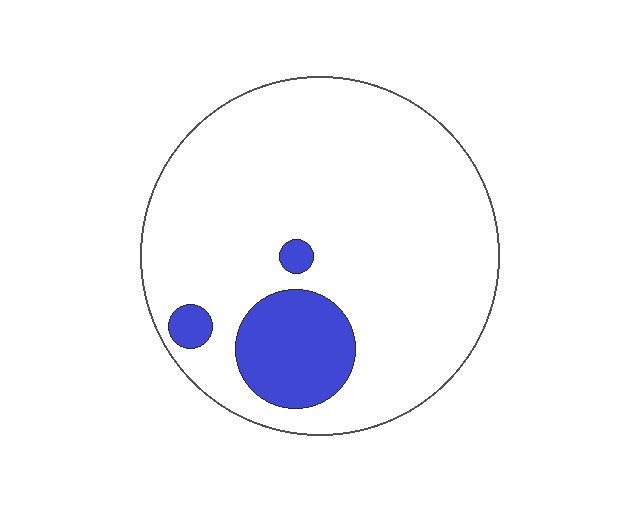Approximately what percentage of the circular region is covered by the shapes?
Approximately 15%.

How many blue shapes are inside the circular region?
3.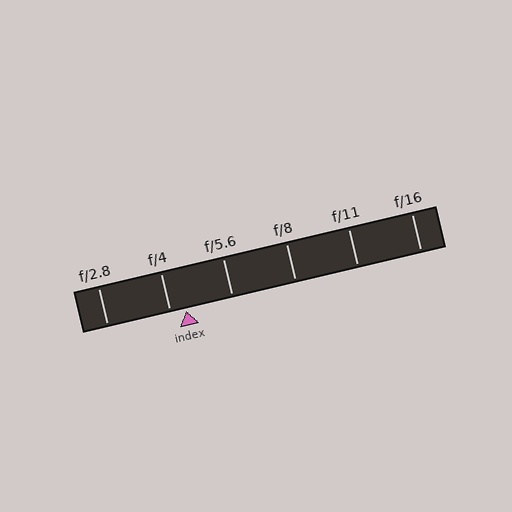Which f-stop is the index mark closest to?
The index mark is closest to f/4.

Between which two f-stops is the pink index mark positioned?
The index mark is between f/4 and f/5.6.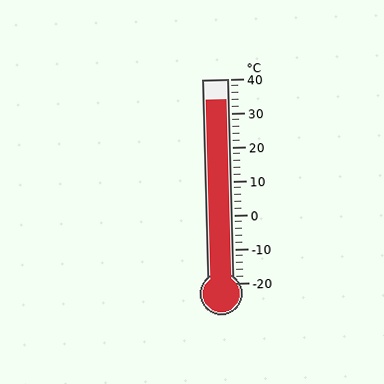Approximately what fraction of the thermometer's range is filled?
The thermometer is filled to approximately 90% of its range.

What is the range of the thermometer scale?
The thermometer scale ranges from -20°C to 40°C.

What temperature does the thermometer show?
The thermometer shows approximately 34°C.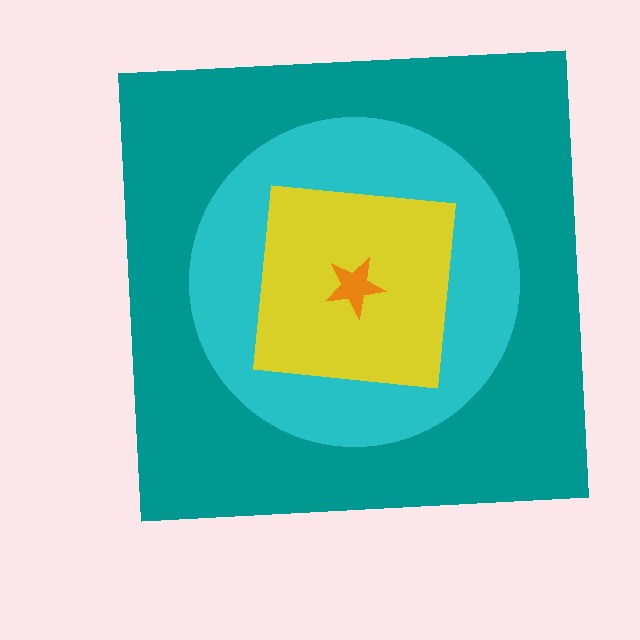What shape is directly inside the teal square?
The cyan circle.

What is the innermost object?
The orange star.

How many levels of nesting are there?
4.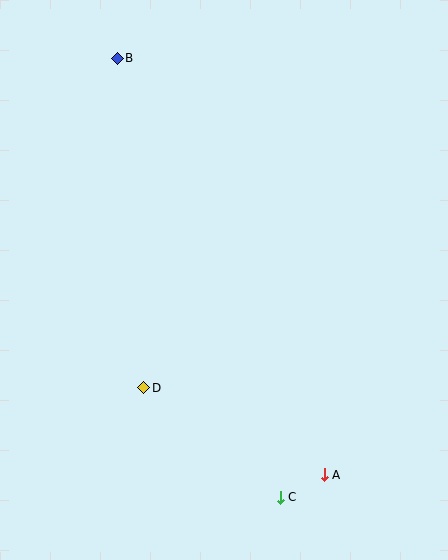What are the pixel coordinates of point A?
Point A is at (324, 475).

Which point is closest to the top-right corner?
Point B is closest to the top-right corner.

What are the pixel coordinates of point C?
Point C is at (280, 497).